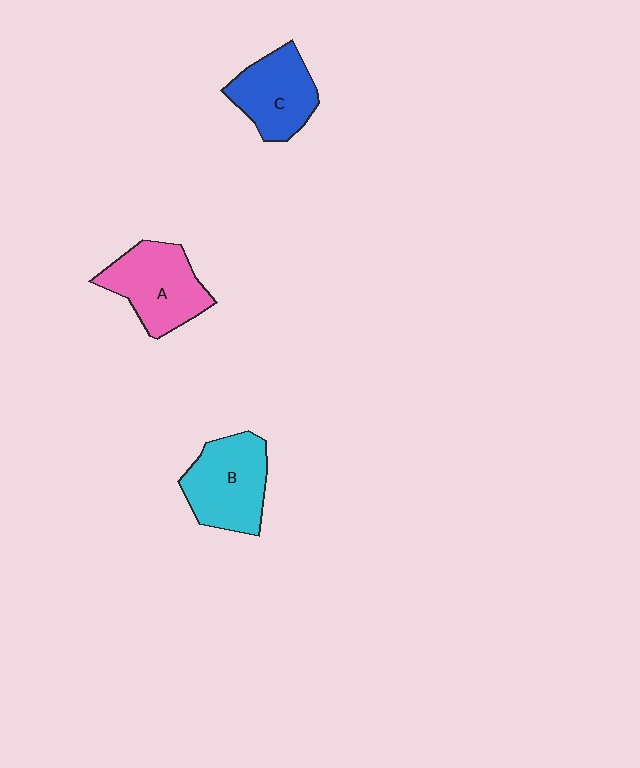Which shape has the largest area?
Shape B (cyan).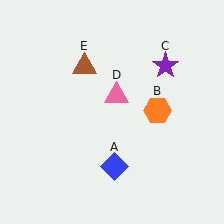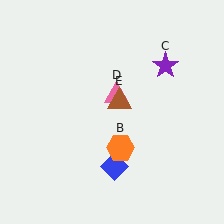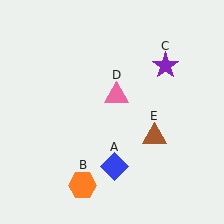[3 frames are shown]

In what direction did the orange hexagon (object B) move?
The orange hexagon (object B) moved down and to the left.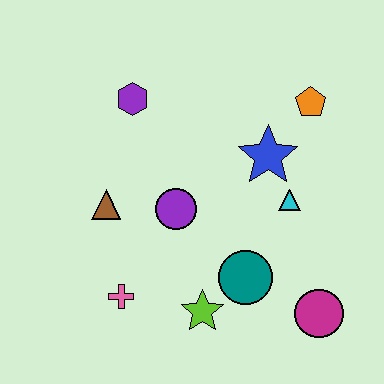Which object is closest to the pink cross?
The lime star is closest to the pink cross.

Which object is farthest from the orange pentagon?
The pink cross is farthest from the orange pentagon.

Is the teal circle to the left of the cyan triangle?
Yes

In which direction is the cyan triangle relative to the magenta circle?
The cyan triangle is above the magenta circle.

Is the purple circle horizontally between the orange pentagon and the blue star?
No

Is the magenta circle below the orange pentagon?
Yes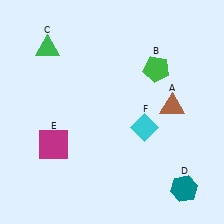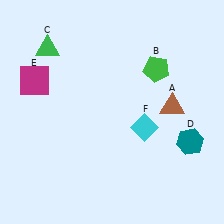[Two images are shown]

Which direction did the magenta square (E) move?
The magenta square (E) moved up.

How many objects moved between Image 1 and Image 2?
2 objects moved between the two images.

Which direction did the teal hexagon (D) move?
The teal hexagon (D) moved up.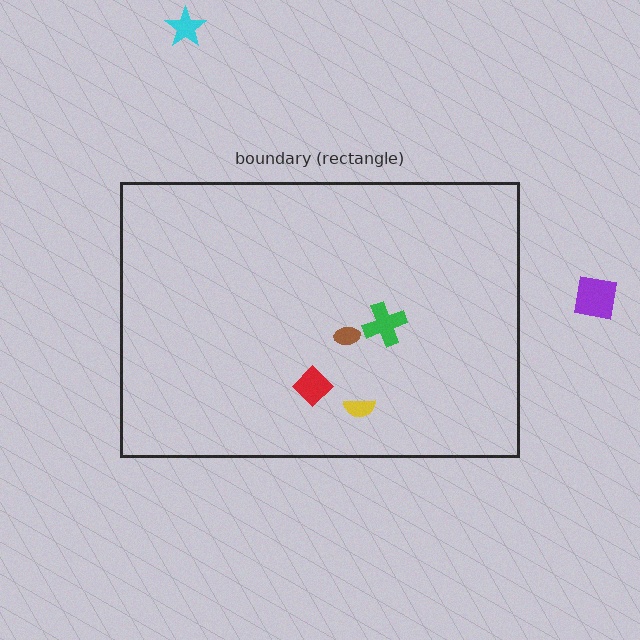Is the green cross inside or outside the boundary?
Inside.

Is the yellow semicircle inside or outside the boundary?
Inside.